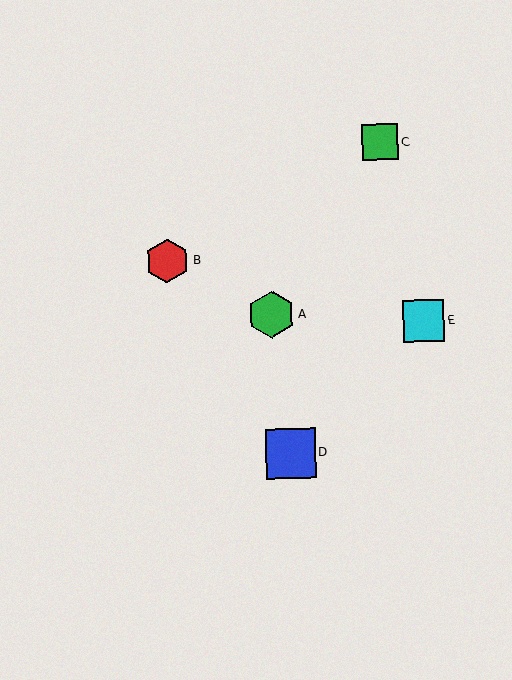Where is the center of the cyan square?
The center of the cyan square is at (423, 321).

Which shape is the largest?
The blue square (labeled D) is the largest.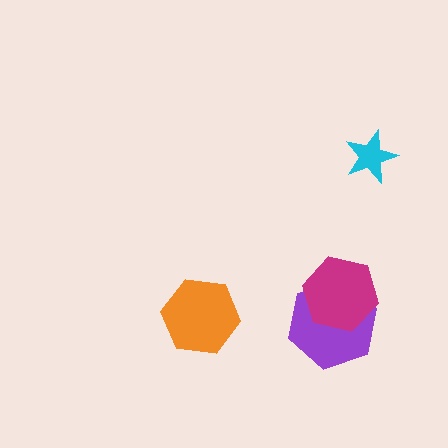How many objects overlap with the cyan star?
0 objects overlap with the cyan star.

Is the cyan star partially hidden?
No, no other shape covers it.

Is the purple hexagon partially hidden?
Yes, it is partially covered by another shape.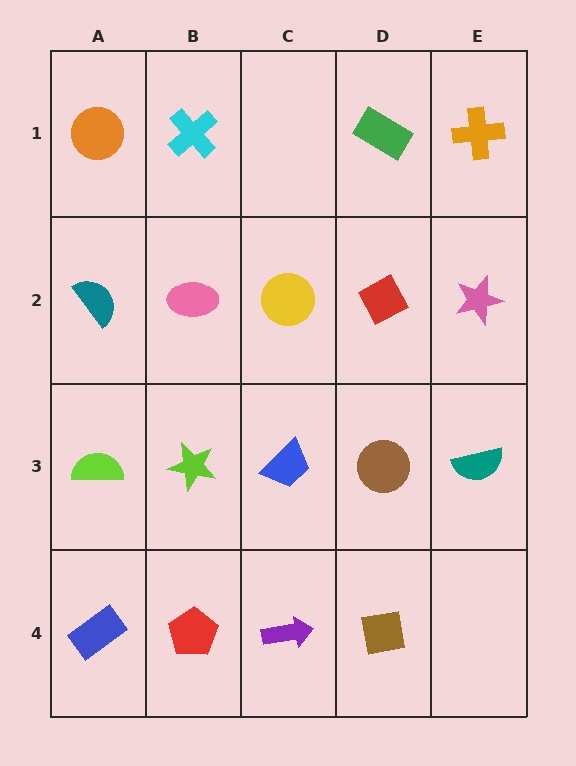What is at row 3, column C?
A blue trapezoid.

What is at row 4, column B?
A red pentagon.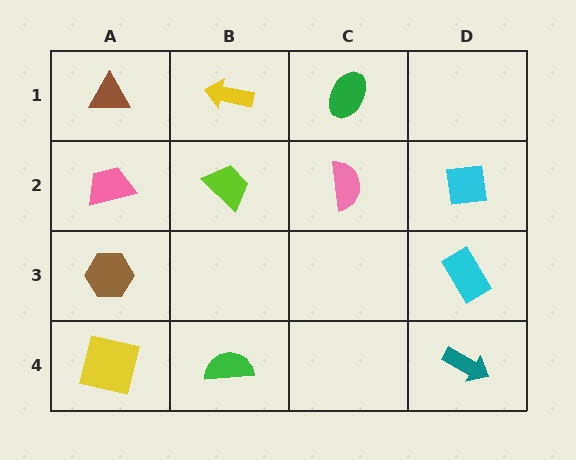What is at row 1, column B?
A yellow arrow.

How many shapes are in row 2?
4 shapes.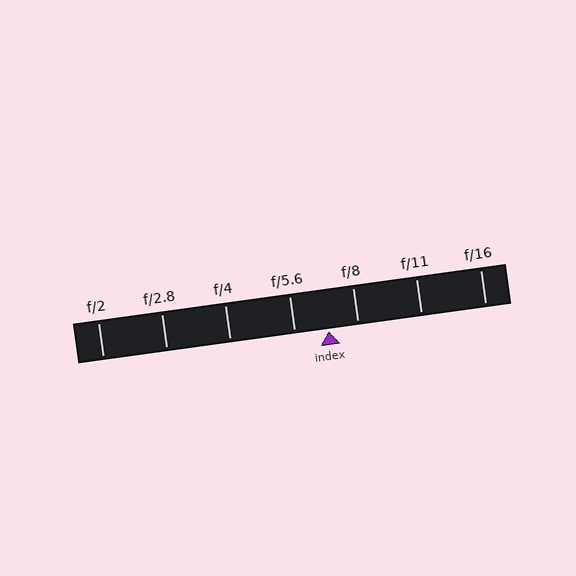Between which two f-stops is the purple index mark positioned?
The index mark is between f/5.6 and f/8.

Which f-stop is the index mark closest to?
The index mark is closest to f/8.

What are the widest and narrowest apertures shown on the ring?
The widest aperture shown is f/2 and the narrowest is f/16.